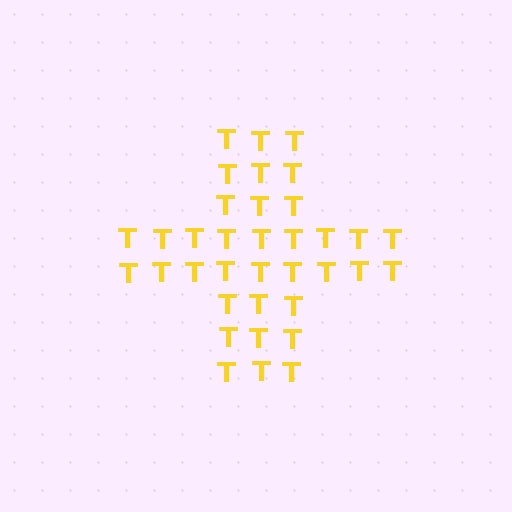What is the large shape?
The large shape is a cross.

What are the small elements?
The small elements are letter T's.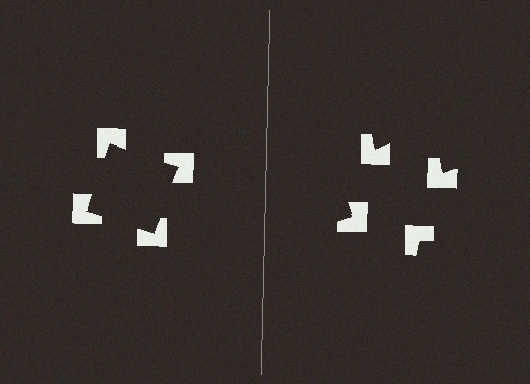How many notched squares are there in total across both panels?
8 — 4 on each side.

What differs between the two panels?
The notched squares are positioned identically on both sides; only the wedge orientations differ. On the left they align to a square; on the right they are misaligned.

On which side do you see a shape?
An illusory square appears on the left side. On the right side the wedge cuts are rotated, so no coherent shape forms.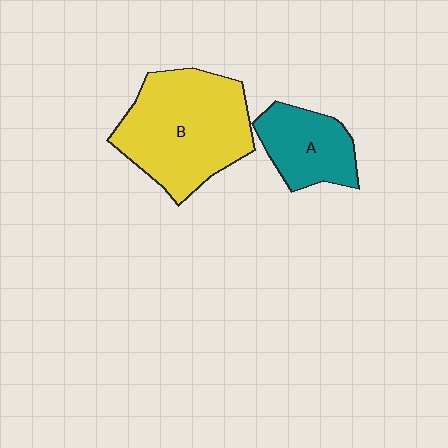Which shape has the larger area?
Shape B (yellow).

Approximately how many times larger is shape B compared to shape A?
Approximately 2.0 times.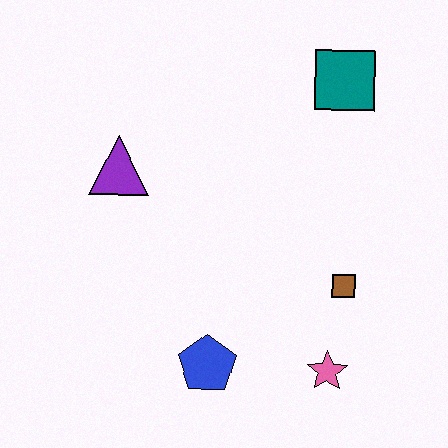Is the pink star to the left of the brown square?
Yes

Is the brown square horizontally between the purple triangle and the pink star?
No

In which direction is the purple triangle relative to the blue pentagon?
The purple triangle is above the blue pentagon.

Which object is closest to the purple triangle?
The blue pentagon is closest to the purple triangle.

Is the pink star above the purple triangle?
No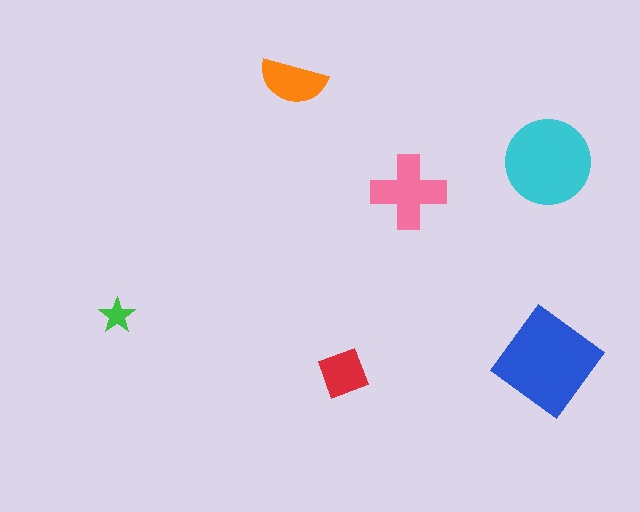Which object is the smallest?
The green star.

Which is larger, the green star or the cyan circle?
The cyan circle.